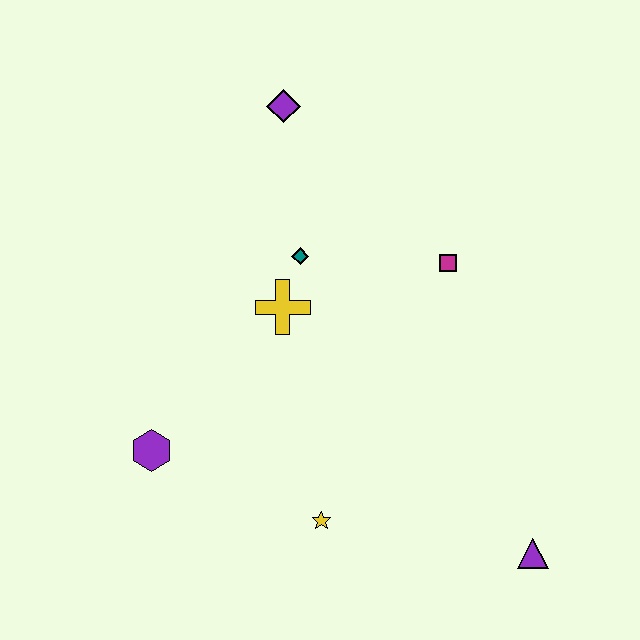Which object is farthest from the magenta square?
The purple hexagon is farthest from the magenta square.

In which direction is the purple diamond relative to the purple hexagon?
The purple diamond is above the purple hexagon.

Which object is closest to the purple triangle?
The yellow star is closest to the purple triangle.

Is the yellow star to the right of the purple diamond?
Yes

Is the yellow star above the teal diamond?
No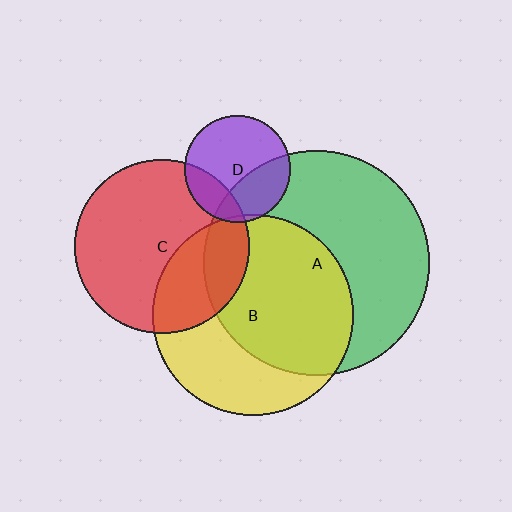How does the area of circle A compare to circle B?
Approximately 1.3 times.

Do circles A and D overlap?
Yes.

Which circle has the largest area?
Circle A (green).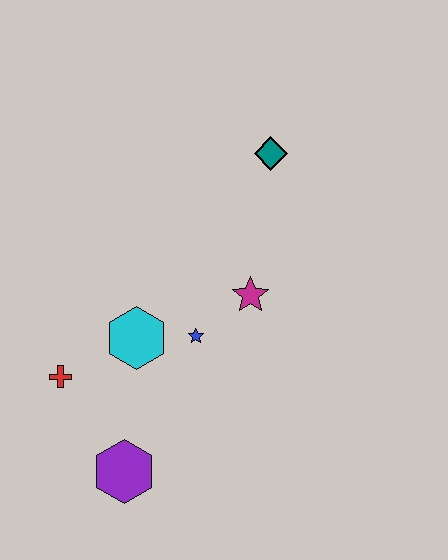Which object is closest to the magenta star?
The blue star is closest to the magenta star.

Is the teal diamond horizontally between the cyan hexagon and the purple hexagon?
No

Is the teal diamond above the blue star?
Yes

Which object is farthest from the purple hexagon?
The teal diamond is farthest from the purple hexagon.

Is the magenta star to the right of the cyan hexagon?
Yes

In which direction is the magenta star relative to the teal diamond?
The magenta star is below the teal diamond.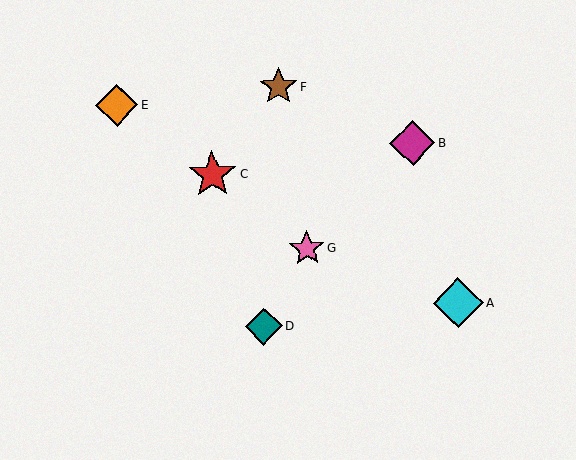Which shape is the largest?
The cyan diamond (labeled A) is the largest.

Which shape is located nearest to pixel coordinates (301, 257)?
The pink star (labeled G) at (307, 248) is nearest to that location.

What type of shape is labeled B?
Shape B is a magenta diamond.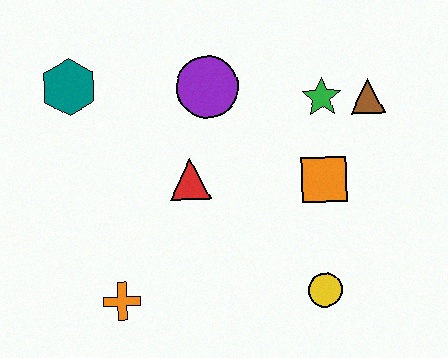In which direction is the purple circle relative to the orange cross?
The purple circle is above the orange cross.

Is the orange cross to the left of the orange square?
Yes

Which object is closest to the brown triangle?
The green star is closest to the brown triangle.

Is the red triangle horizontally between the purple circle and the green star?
No